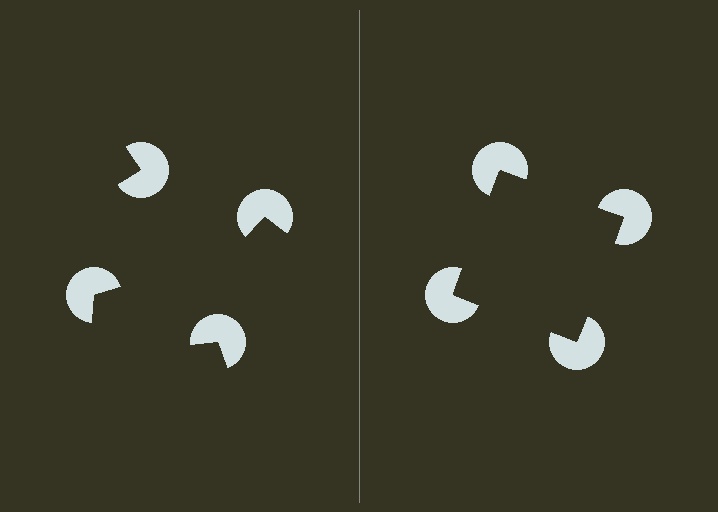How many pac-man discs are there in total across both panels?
8 — 4 on each side.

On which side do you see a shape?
An illusory square appears on the right side. On the left side the wedge cuts are rotated, so no coherent shape forms.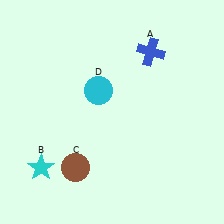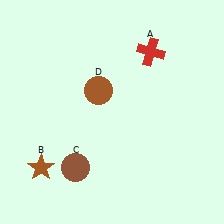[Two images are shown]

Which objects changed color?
A changed from blue to red. B changed from cyan to brown. D changed from cyan to brown.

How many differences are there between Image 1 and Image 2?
There are 3 differences between the two images.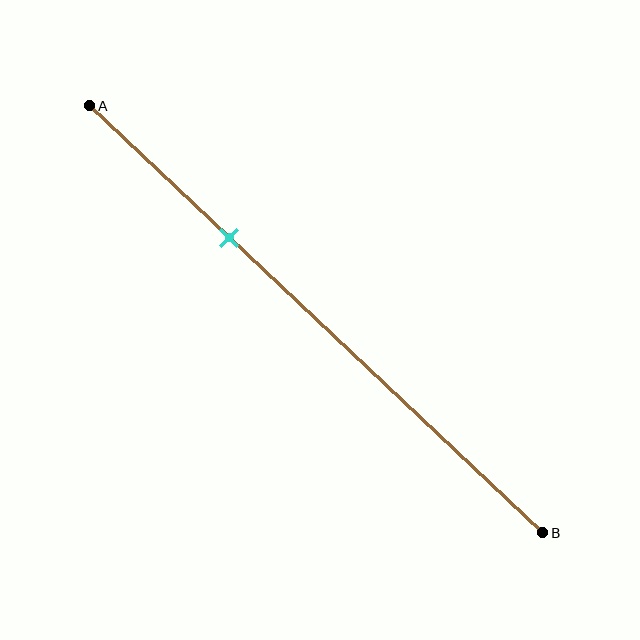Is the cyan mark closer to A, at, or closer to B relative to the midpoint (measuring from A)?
The cyan mark is closer to point A than the midpoint of segment AB.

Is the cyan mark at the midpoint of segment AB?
No, the mark is at about 30% from A, not at the 50% midpoint.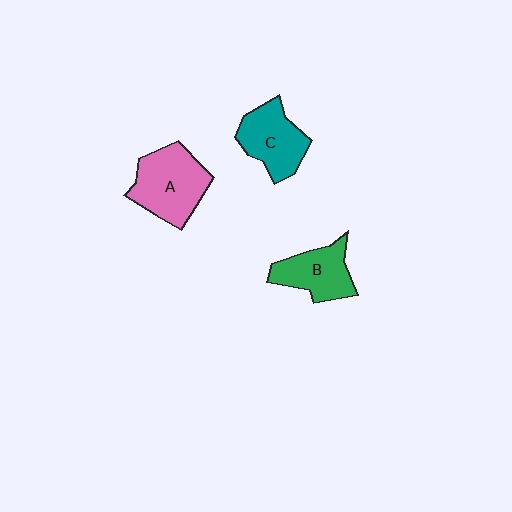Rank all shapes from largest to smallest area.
From largest to smallest: A (pink), C (teal), B (green).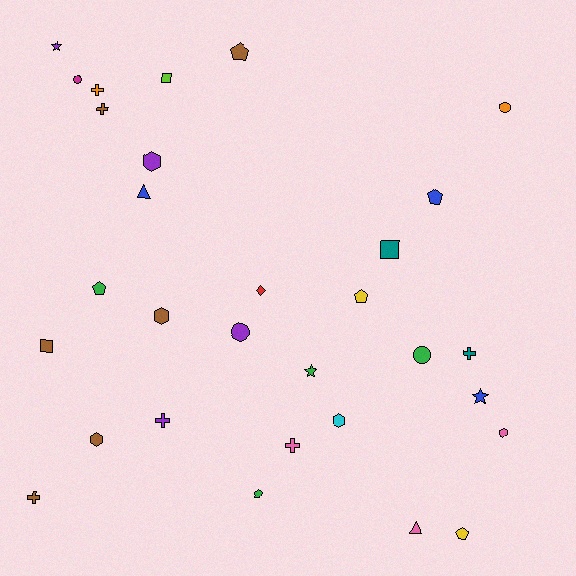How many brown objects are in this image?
There are 6 brown objects.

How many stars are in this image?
There are 3 stars.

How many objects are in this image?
There are 30 objects.